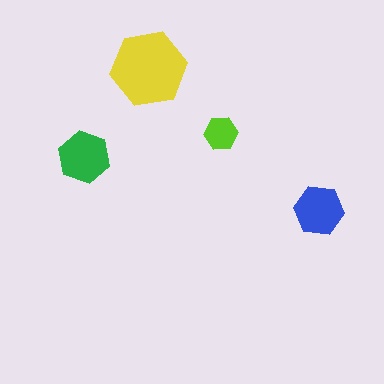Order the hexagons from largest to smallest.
the yellow one, the green one, the blue one, the lime one.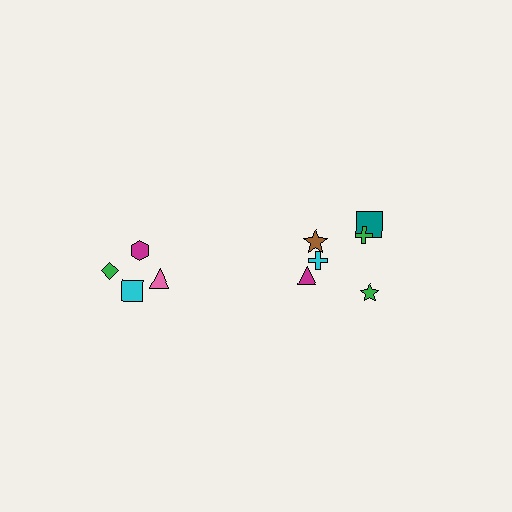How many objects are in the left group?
There are 4 objects.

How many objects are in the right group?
There are 6 objects.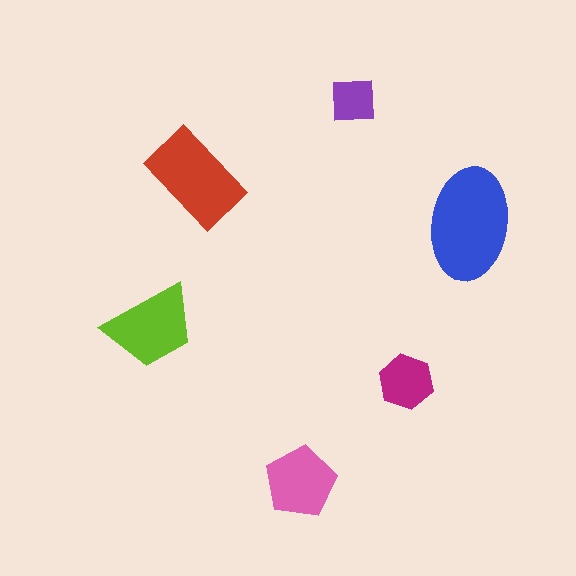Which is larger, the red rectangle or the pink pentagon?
The red rectangle.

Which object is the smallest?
The purple square.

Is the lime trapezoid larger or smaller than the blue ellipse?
Smaller.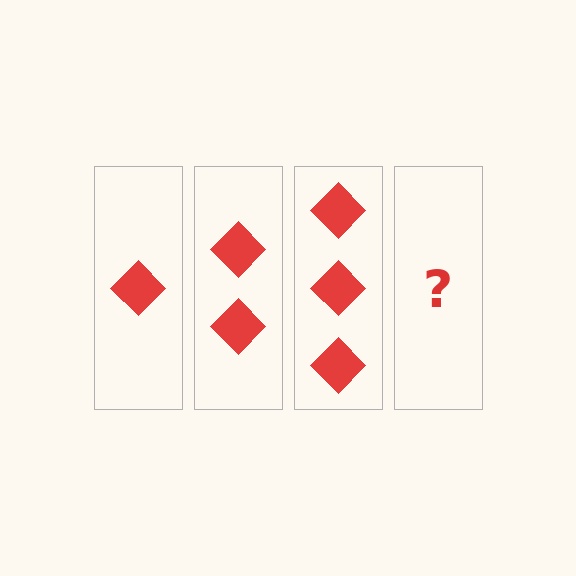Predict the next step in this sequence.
The next step is 4 diamonds.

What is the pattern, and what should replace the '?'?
The pattern is that each step adds one more diamond. The '?' should be 4 diamonds.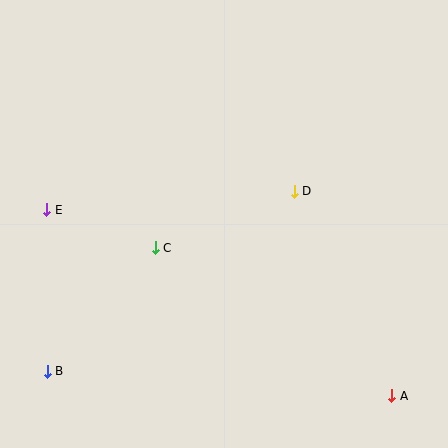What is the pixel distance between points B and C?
The distance between B and C is 164 pixels.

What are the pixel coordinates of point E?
Point E is at (47, 210).